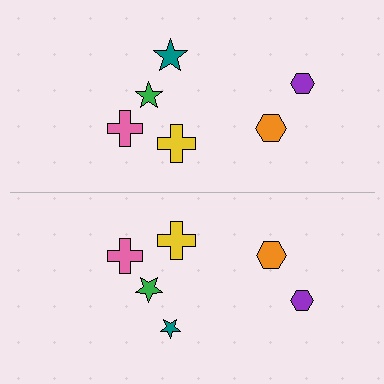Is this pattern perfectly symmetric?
No, the pattern is not perfectly symmetric. The teal star on the bottom side has a different size than its mirror counterpart.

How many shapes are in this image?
There are 12 shapes in this image.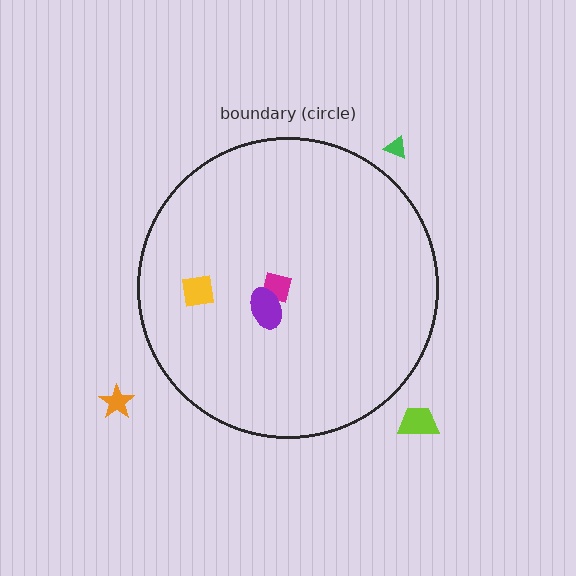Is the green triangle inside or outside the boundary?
Outside.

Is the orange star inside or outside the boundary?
Outside.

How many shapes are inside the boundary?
3 inside, 3 outside.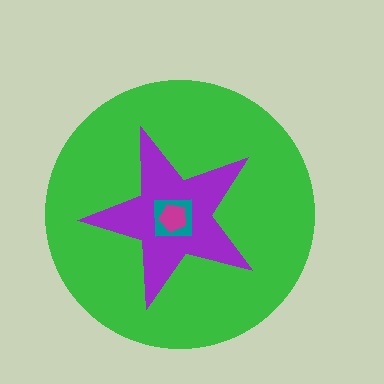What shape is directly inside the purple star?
The teal square.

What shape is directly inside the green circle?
The purple star.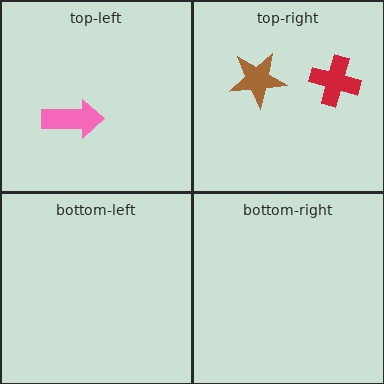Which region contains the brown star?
The top-right region.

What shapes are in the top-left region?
The pink arrow.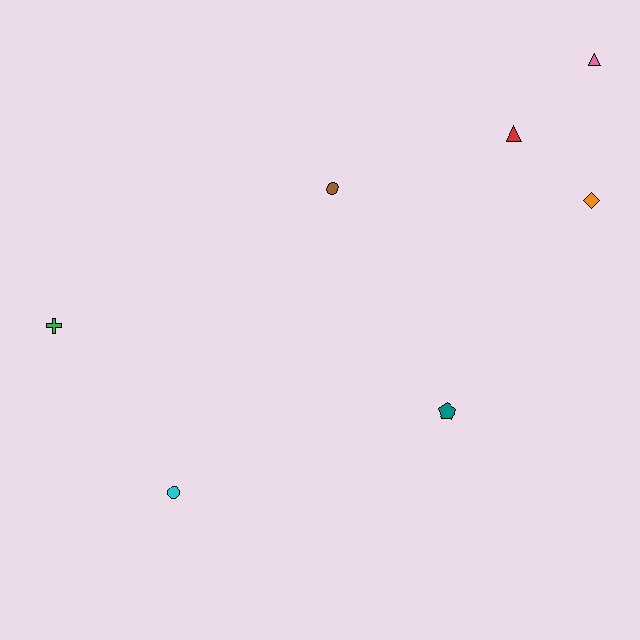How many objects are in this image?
There are 7 objects.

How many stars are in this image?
There are no stars.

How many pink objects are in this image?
There is 1 pink object.